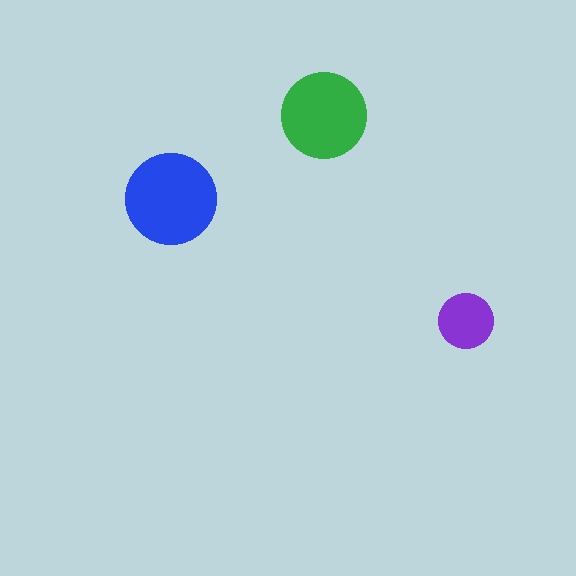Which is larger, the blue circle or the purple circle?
The blue one.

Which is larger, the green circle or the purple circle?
The green one.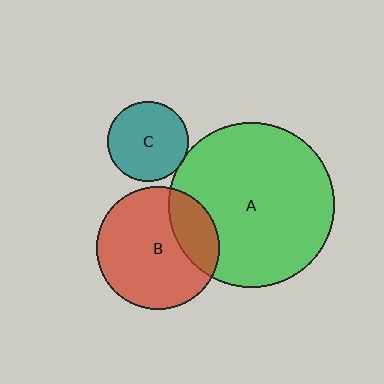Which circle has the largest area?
Circle A (green).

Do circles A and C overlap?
Yes.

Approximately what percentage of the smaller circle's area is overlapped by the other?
Approximately 5%.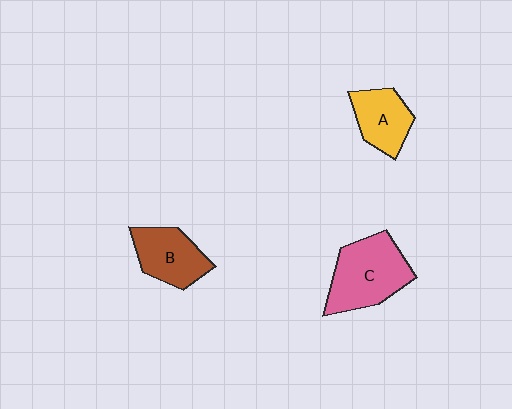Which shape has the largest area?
Shape C (pink).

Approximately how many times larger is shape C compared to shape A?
Approximately 1.6 times.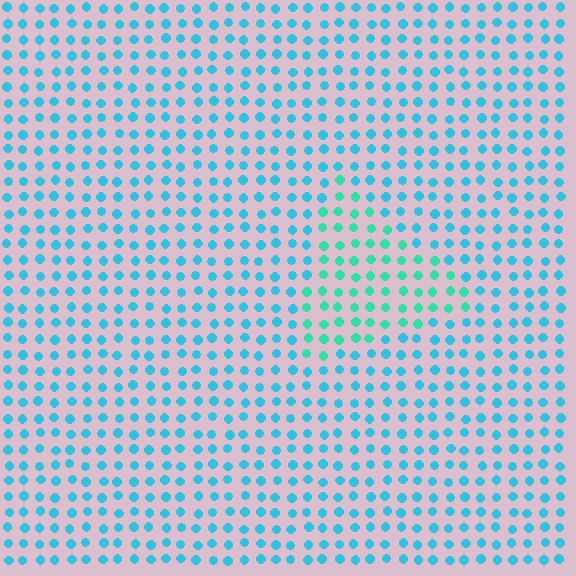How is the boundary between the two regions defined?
The boundary is defined purely by a slight shift in hue (about 30 degrees). Spacing, size, and orientation are identical on both sides.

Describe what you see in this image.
The image is filled with small cyan elements in a uniform arrangement. A triangle-shaped region is visible where the elements are tinted to a slightly different hue, forming a subtle color boundary.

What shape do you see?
I see a triangle.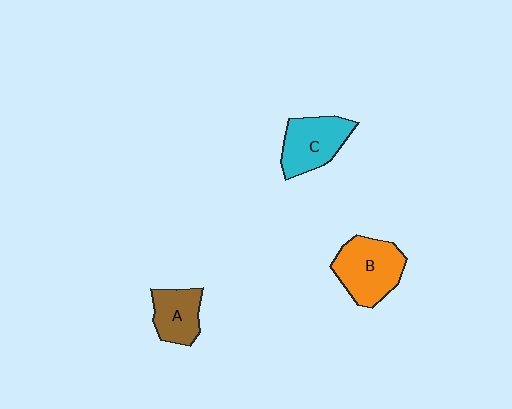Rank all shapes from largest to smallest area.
From largest to smallest: B (orange), C (cyan), A (brown).